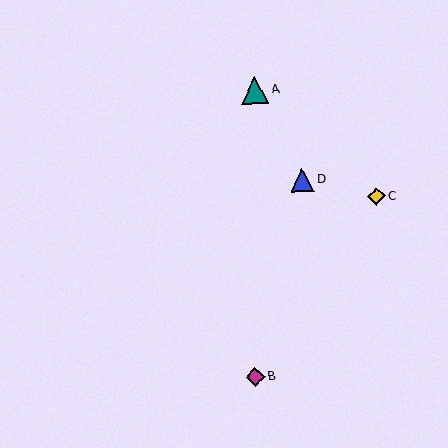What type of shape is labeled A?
Shape A is a teal triangle.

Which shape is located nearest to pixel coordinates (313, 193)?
The blue triangle (labeled D) at (302, 180) is nearest to that location.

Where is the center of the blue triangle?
The center of the blue triangle is at (302, 180).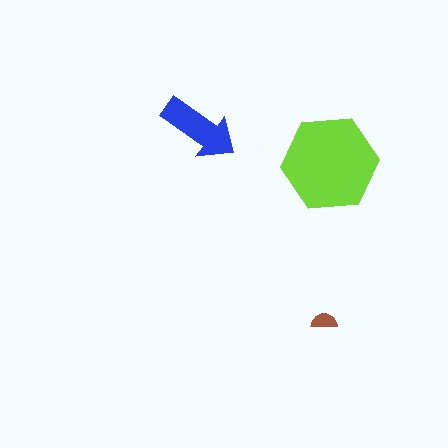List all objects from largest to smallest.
The lime hexagon, the blue arrow, the brown semicircle.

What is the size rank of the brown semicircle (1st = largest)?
3rd.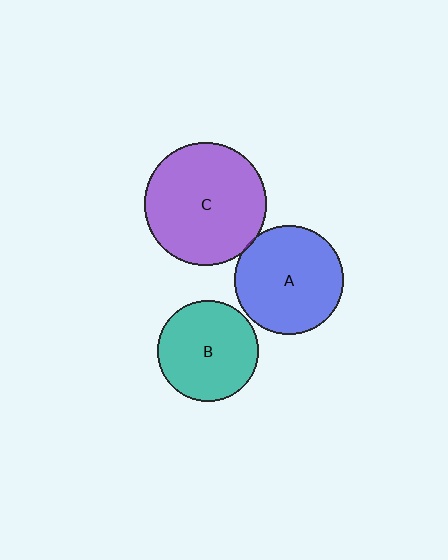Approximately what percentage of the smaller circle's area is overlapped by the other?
Approximately 5%.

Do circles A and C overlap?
Yes.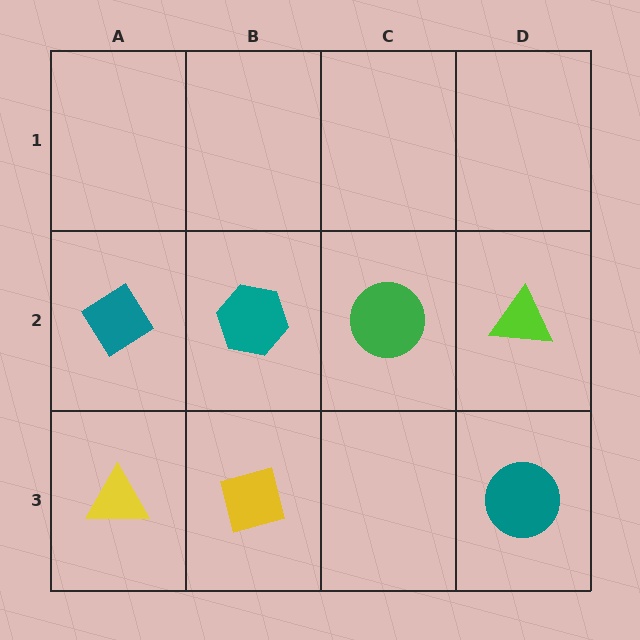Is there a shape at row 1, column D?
No, that cell is empty.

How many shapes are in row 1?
0 shapes.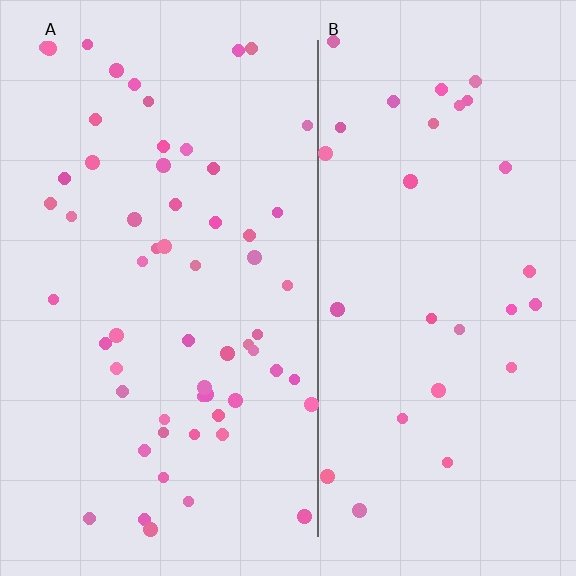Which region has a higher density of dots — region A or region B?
A (the left).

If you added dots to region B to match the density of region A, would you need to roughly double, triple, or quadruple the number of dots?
Approximately double.